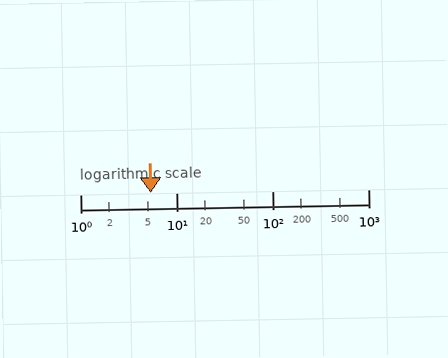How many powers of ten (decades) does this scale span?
The scale spans 3 decades, from 1 to 1000.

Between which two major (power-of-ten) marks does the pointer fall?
The pointer is between 1 and 10.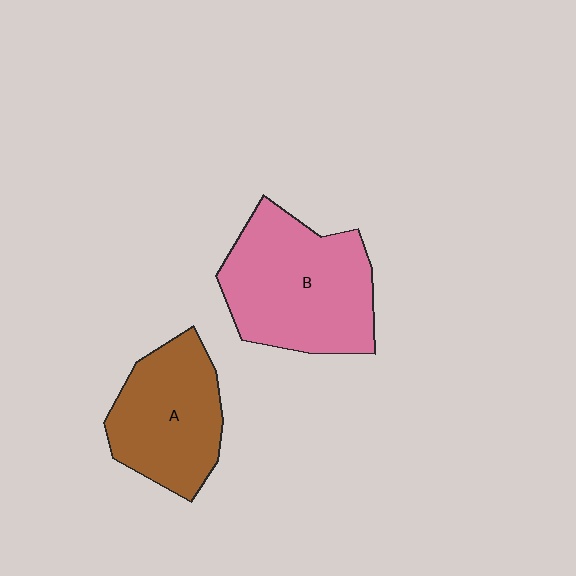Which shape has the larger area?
Shape B (pink).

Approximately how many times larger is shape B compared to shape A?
Approximately 1.3 times.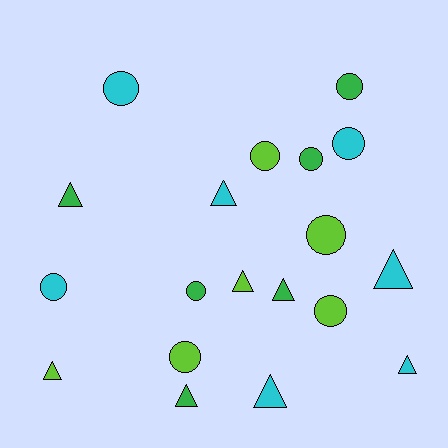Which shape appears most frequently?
Circle, with 10 objects.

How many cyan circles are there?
There are 3 cyan circles.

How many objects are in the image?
There are 19 objects.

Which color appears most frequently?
Cyan, with 7 objects.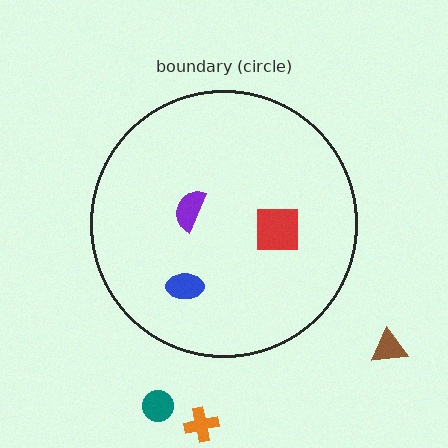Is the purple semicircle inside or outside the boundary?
Inside.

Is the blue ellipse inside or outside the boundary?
Inside.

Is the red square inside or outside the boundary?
Inside.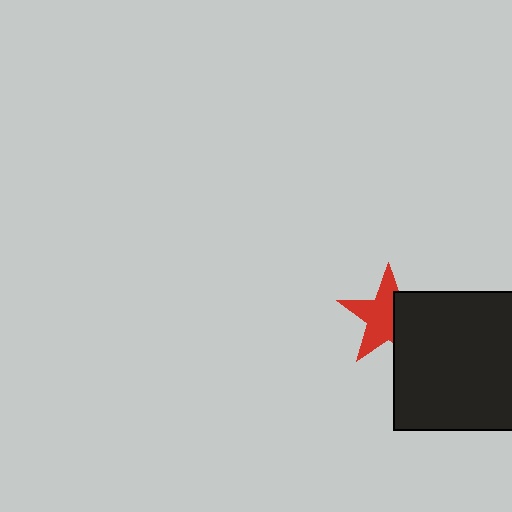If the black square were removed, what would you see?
You would see the complete red star.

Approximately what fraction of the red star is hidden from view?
Roughly 39% of the red star is hidden behind the black square.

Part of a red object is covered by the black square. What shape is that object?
It is a star.